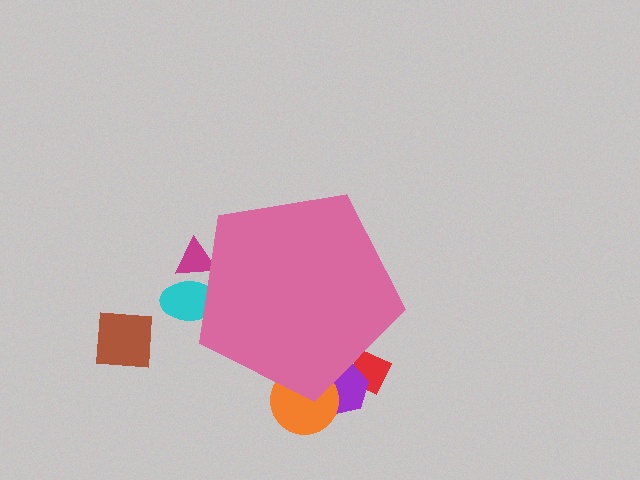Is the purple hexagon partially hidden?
Yes, the purple hexagon is partially hidden behind the pink pentagon.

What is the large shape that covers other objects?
A pink pentagon.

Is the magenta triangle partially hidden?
Yes, the magenta triangle is partially hidden behind the pink pentagon.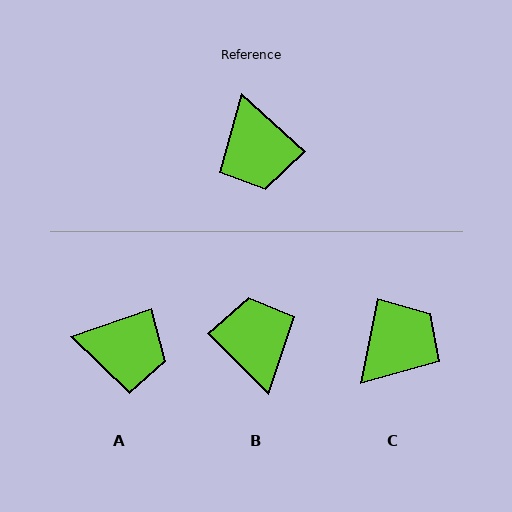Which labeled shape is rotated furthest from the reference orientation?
B, about 177 degrees away.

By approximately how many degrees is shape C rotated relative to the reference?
Approximately 121 degrees counter-clockwise.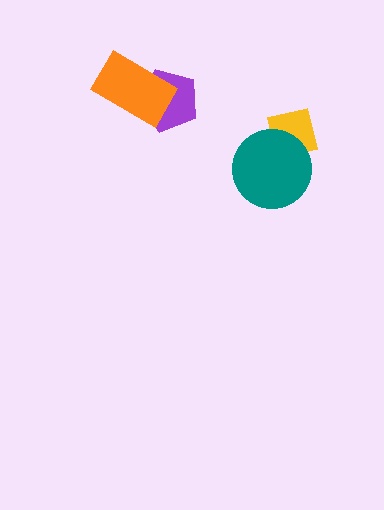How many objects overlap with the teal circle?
1 object overlaps with the teal circle.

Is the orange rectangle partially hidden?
No, no other shape covers it.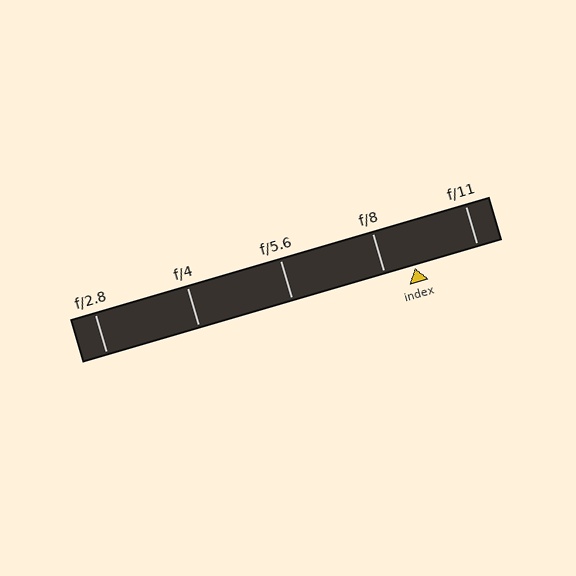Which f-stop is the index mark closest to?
The index mark is closest to f/8.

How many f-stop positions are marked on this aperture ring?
There are 5 f-stop positions marked.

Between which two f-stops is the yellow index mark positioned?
The index mark is between f/8 and f/11.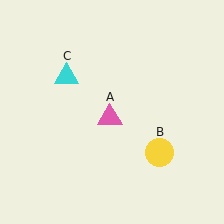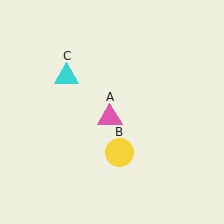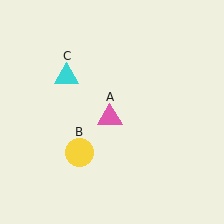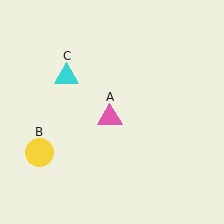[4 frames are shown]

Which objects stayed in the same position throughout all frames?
Pink triangle (object A) and cyan triangle (object C) remained stationary.